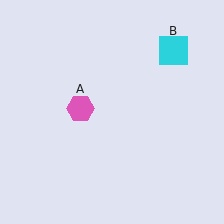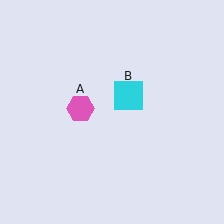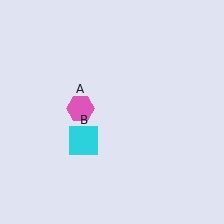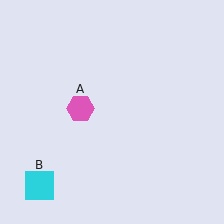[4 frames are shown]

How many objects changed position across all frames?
1 object changed position: cyan square (object B).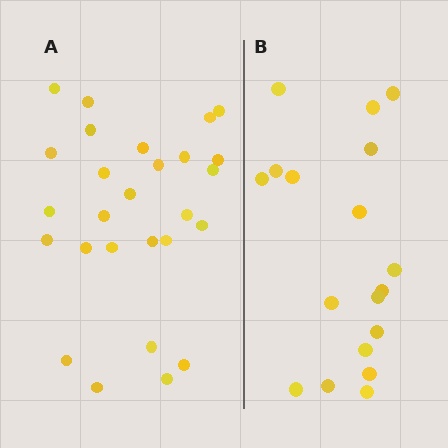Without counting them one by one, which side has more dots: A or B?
Region A (the left region) has more dots.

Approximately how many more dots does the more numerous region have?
Region A has roughly 8 or so more dots than region B.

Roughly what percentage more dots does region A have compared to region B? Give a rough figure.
About 50% more.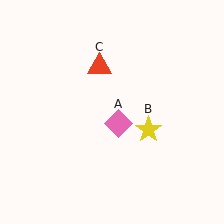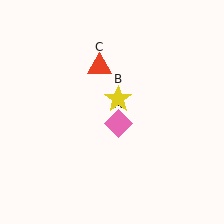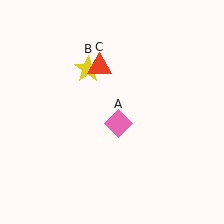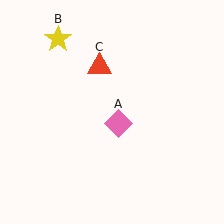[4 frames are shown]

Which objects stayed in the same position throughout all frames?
Pink diamond (object A) and red triangle (object C) remained stationary.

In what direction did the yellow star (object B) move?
The yellow star (object B) moved up and to the left.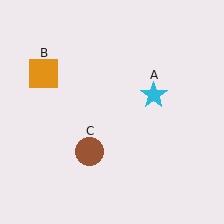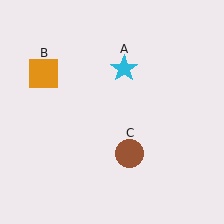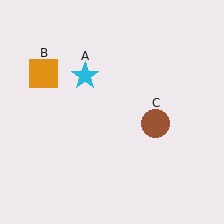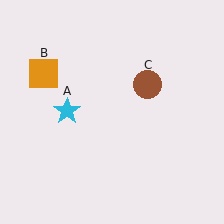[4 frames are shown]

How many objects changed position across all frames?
2 objects changed position: cyan star (object A), brown circle (object C).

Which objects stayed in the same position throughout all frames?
Orange square (object B) remained stationary.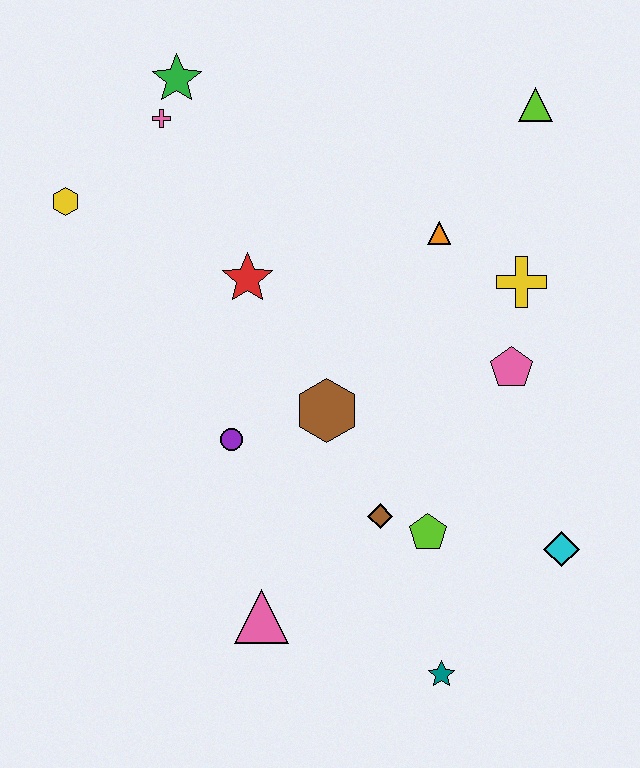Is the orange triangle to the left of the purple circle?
No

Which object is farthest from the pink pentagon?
The yellow hexagon is farthest from the pink pentagon.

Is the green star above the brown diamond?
Yes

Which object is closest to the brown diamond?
The lime pentagon is closest to the brown diamond.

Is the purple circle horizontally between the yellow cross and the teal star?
No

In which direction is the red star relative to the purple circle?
The red star is above the purple circle.